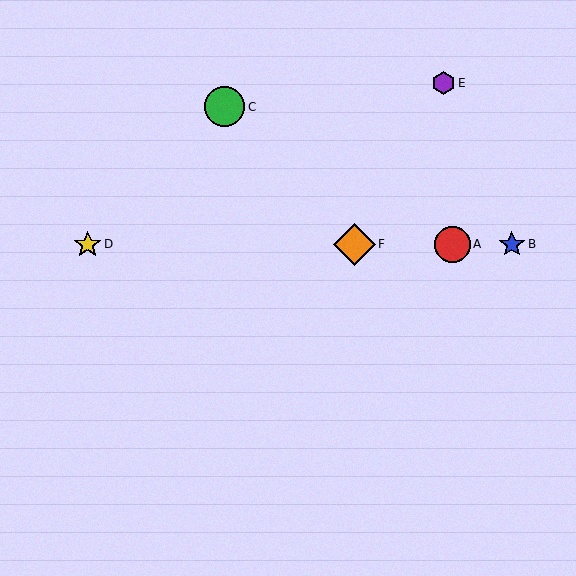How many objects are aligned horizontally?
4 objects (A, B, D, F) are aligned horizontally.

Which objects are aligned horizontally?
Objects A, B, D, F are aligned horizontally.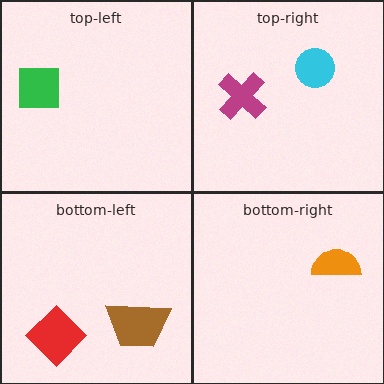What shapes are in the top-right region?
The magenta cross, the cyan circle.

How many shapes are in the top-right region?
2.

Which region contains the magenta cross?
The top-right region.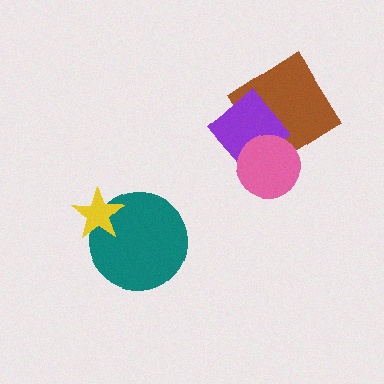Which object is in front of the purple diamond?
The pink circle is in front of the purple diamond.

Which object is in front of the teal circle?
The yellow star is in front of the teal circle.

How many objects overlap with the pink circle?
2 objects overlap with the pink circle.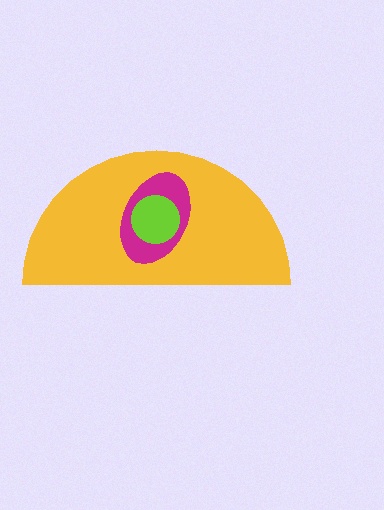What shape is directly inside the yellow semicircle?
The magenta ellipse.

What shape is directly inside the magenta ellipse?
The lime circle.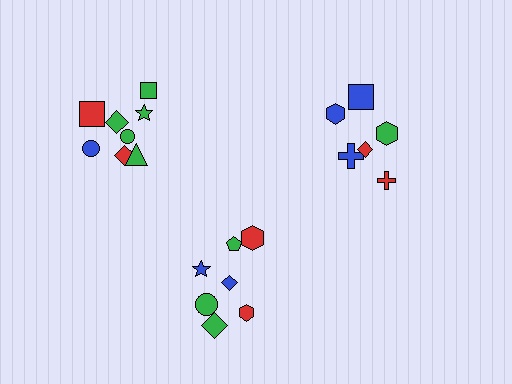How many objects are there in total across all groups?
There are 21 objects.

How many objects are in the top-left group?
There are 8 objects.